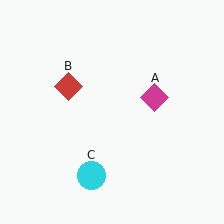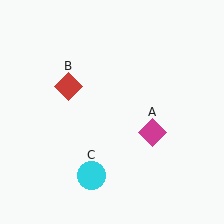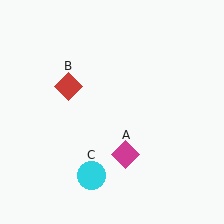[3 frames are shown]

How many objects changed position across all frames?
1 object changed position: magenta diamond (object A).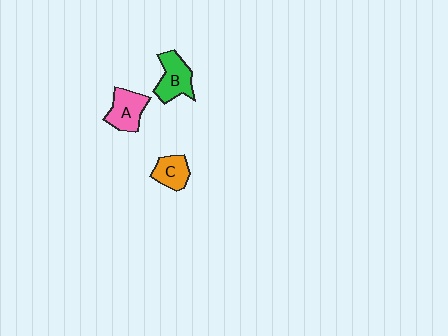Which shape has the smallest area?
Shape C (orange).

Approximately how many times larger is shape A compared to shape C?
Approximately 1.3 times.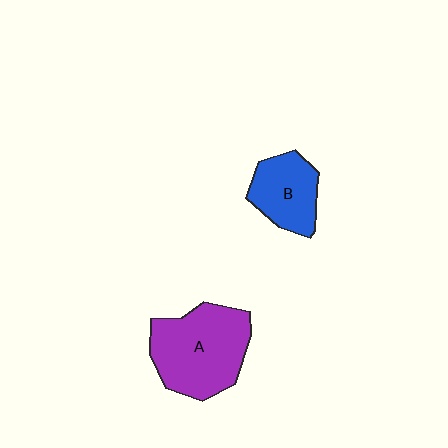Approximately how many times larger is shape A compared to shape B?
Approximately 1.7 times.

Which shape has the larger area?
Shape A (purple).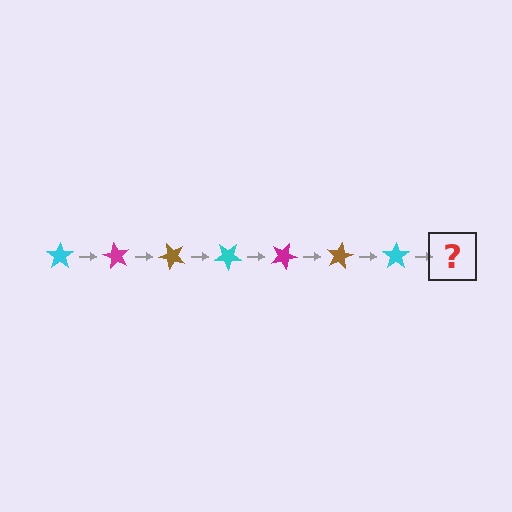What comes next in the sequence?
The next element should be a magenta star, rotated 420 degrees from the start.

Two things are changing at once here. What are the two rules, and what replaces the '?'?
The two rules are that it rotates 60 degrees each step and the color cycles through cyan, magenta, and brown. The '?' should be a magenta star, rotated 420 degrees from the start.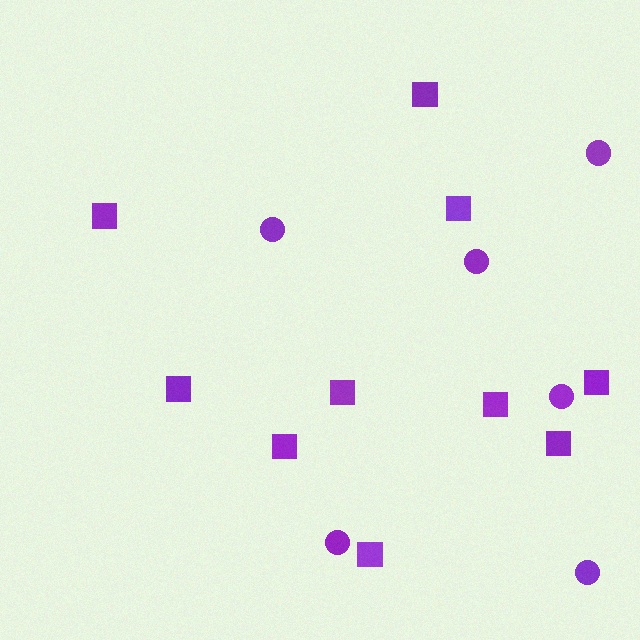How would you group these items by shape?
There are 2 groups: one group of circles (6) and one group of squares (10).